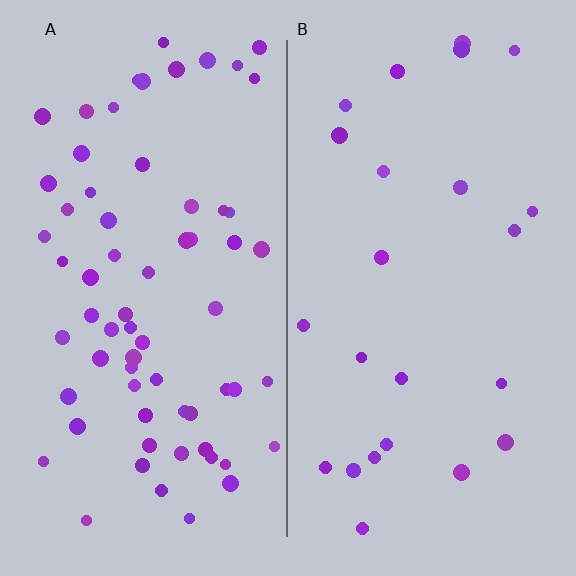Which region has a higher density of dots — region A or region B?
A (the left).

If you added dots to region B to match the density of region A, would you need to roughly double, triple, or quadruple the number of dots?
Approximately triple.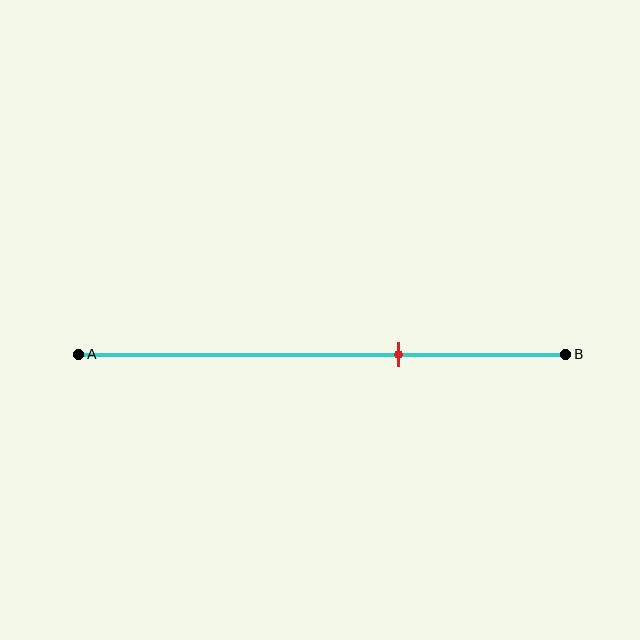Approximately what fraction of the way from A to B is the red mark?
The red mark is approximately 65% of the way from A to B.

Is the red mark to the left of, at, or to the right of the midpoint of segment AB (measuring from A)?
The red mark is to the right of the midpoint of segment AB.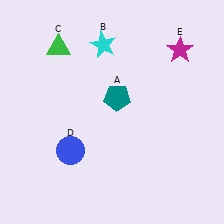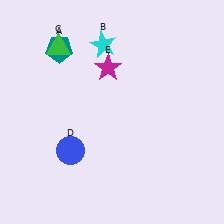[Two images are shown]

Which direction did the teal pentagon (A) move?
The teal pentagon (A) moved left.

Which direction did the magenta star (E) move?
The magenta star (E) moved left.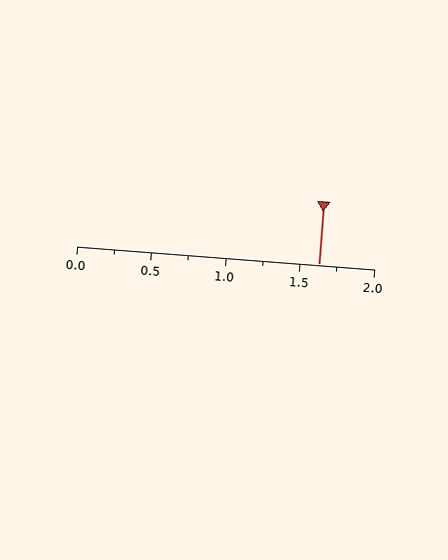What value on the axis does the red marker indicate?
The marker indicates approximately 1.62.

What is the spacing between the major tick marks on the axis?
The major ticks are spaced 0.5 apart.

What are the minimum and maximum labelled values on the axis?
The axis runs from 0.0 to 2.0.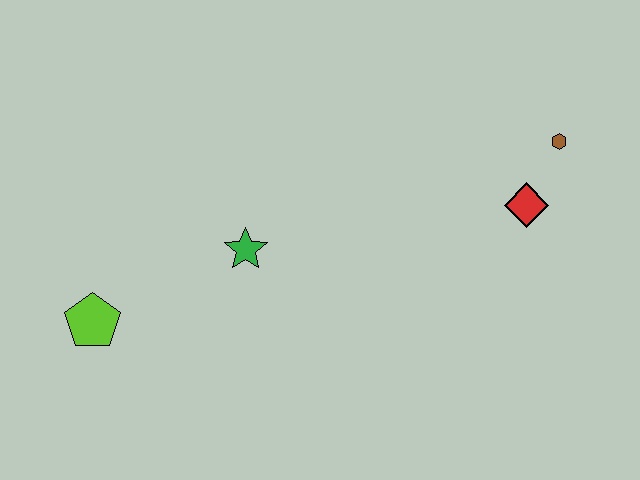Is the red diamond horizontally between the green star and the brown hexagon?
Yes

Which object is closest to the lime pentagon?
The green star is closest to the lime pentagon.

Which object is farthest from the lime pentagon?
The brown hexagon is farthest from the lime pentagon.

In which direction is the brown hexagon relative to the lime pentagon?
The brown hexagon is to the right of the lime pentagon.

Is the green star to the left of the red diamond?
Yes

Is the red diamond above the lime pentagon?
Yes